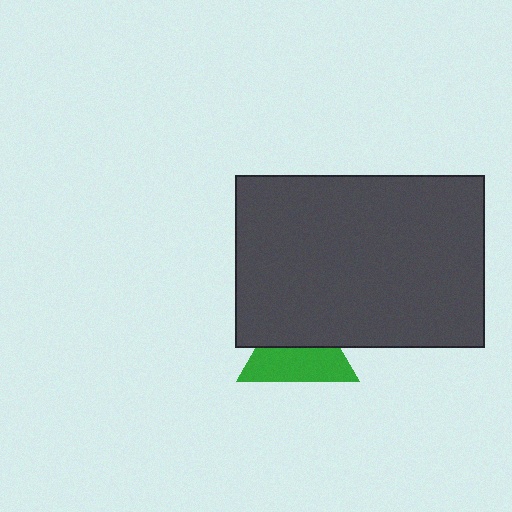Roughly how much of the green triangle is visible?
About half of it is visible (roughly 54%).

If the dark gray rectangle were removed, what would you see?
You would see the complete green triangle.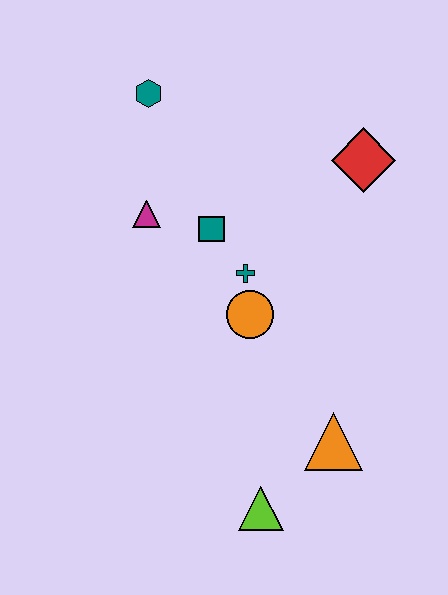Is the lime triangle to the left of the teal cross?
No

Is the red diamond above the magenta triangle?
Yes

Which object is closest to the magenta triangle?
The teal square is closest to the magenta triangle.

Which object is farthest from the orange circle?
The teal hexagon is farthest from the orange circle.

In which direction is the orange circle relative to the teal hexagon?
The orange circle is below the teal hexagon.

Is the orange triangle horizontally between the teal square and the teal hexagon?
No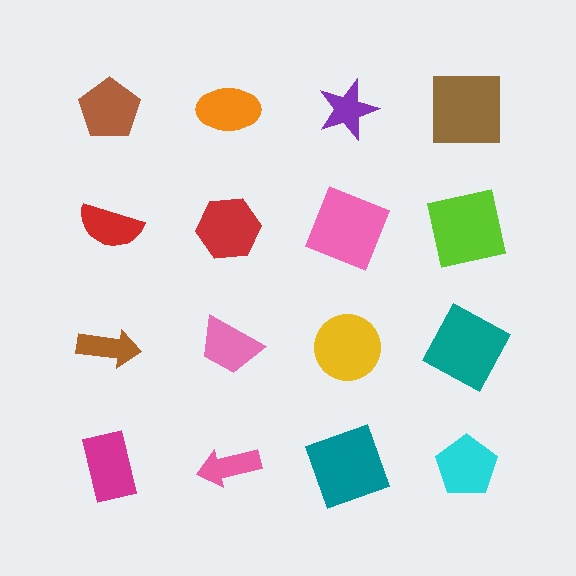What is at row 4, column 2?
A pink arrow.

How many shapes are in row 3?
4 shapes.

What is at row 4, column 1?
A magenta rectangle.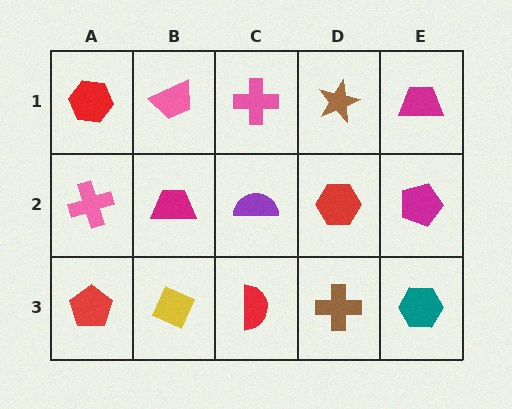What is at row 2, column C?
A purple semicircle.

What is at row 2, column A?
A pink cross.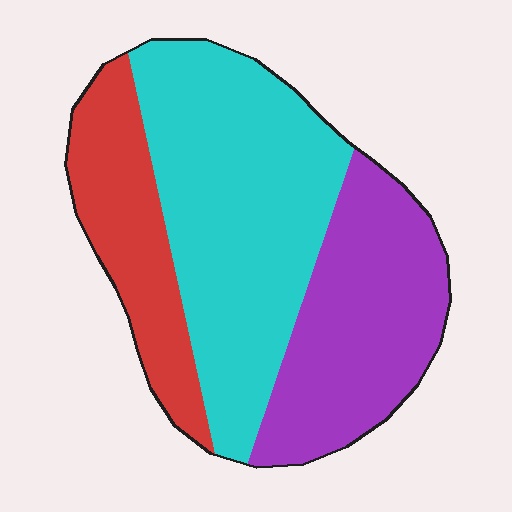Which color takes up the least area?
Red, at roughly 20%.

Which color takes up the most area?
Cyan, at roughly 45%.